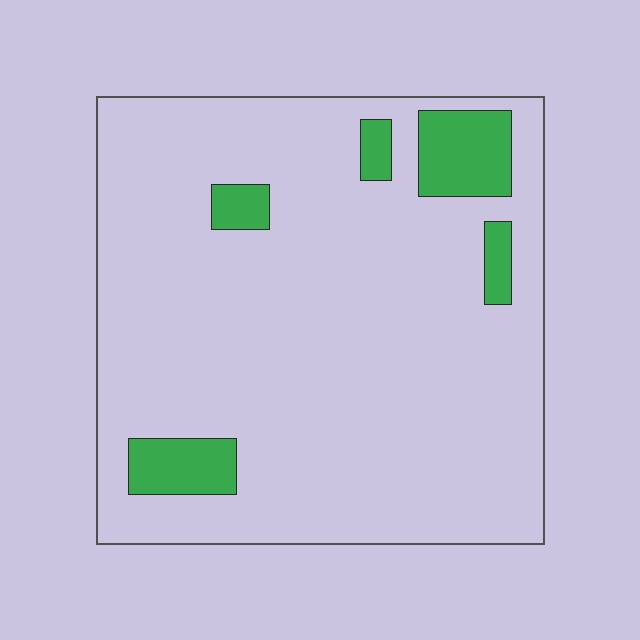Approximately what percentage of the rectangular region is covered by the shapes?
Approximately 10%.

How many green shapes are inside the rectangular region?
5.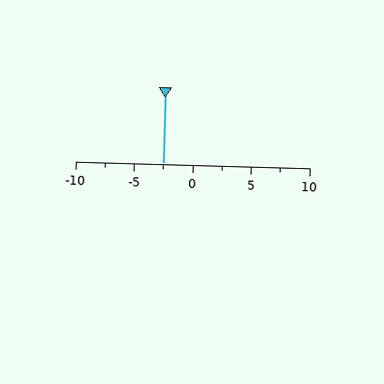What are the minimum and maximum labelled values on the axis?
The axis runs from -10 to 10.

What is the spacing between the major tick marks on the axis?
The major ticks are spaced 5 apart.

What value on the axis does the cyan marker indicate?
The marker indicates approximately -2.5.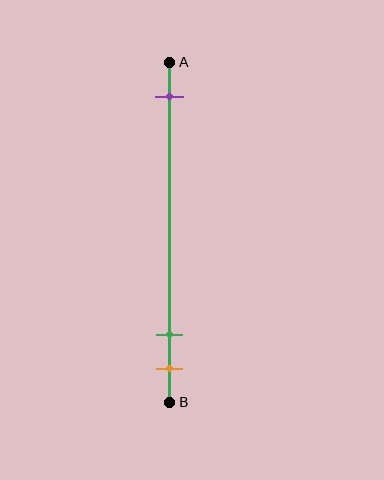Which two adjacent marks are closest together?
The green and orange marks are the closest adjacent pair.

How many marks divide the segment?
There are 3 marks dividing the segment.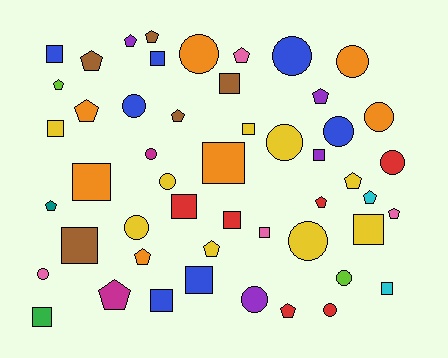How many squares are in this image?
There are 17 squares.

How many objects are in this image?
There are 50 objects.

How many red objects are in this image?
There are 6 red objects.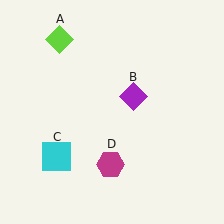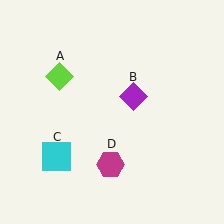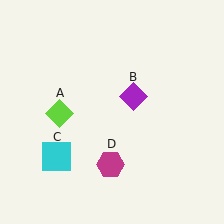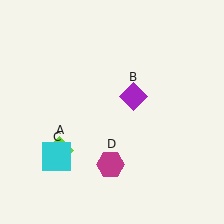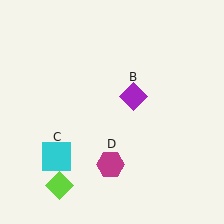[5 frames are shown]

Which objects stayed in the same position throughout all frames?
Purple diamond (object B) and cyan square (object C) and magenta hexagon (object D) remained stationary.